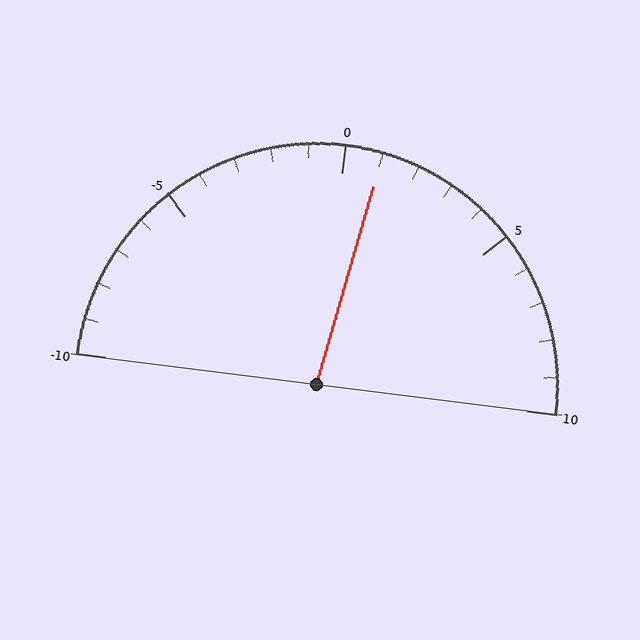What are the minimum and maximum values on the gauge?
The gauge ranges from -10 to 10.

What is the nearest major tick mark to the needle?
The nearest major tick mark is 0.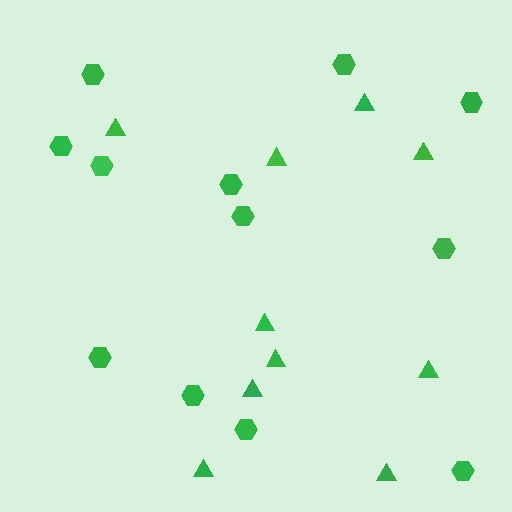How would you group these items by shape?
There are 2 groups: one group of triangles (10) and one group of hexagons (12).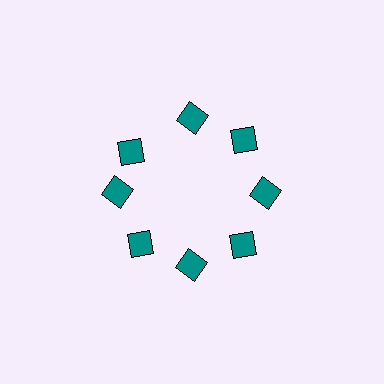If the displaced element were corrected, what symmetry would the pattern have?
It would have 8-fold rotational symmetry — the pattern would map onto itself every 45 degrees.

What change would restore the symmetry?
The symmetry would be restored by rotating it back into even spacing with its neighbors so that all 8 diamonds sit at equal angles and equal distance from the center.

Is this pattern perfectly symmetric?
No. The 8 teal diamonds are arranged in a ring, but one element near the 10 o'clock position is rotated out of alignment along the ring, breaking the 8-fold rotational symmetry.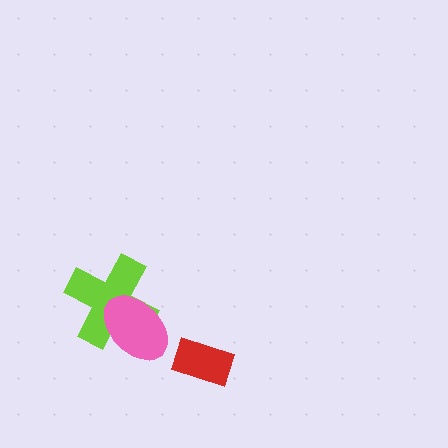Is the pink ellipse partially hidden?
No, no other shape covers it.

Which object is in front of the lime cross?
The pink ellipse is in front of the lime cross.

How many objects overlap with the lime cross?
1 object overlaps with the lime cross.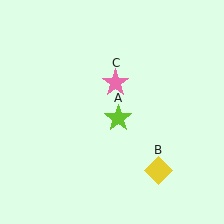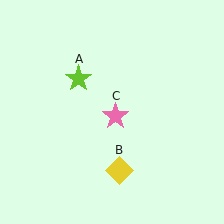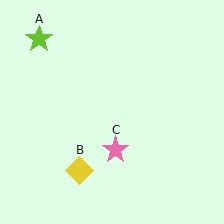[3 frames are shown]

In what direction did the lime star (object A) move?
The lime star (object A) moved up and to the left.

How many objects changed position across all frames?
3 objects changed position: lime star (object A), yellow diamond (object B), pink star (object C).